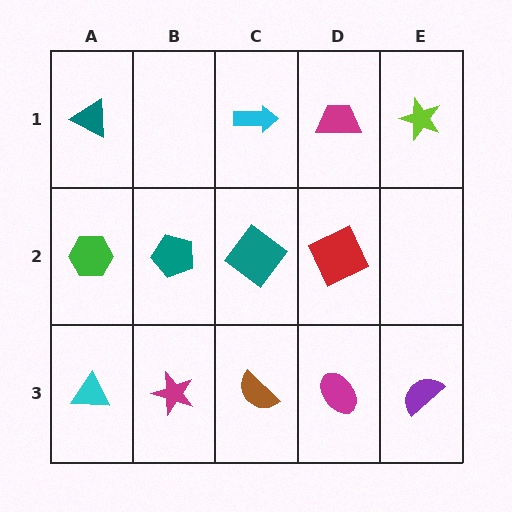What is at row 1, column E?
A lime star.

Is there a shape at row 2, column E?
No, that cell is empty.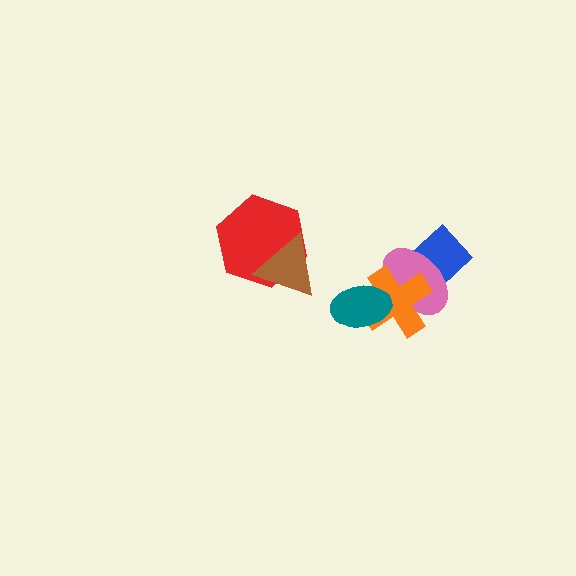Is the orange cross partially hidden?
Yes, it is partially covered by another shape.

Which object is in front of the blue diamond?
The pink ellipse is in front of the blue diamond.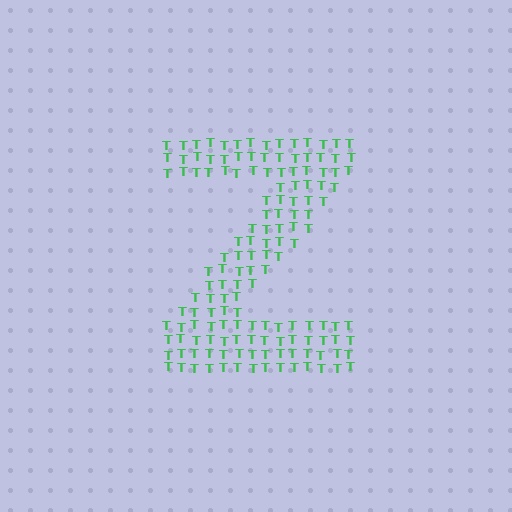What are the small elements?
The small elements are letter T's.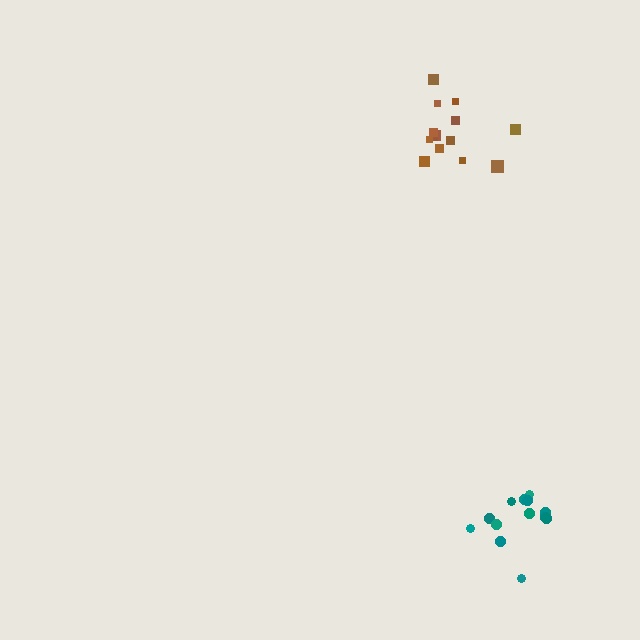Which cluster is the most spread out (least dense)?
Teal.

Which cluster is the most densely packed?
Brown.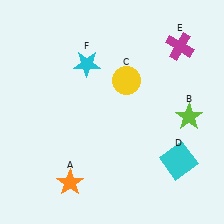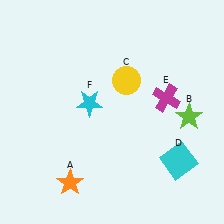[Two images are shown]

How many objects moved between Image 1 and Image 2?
2 objects moved between the two images.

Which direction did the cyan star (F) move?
The cyan star (F) moved down.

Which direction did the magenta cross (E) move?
The magenta cross (E) moved down.